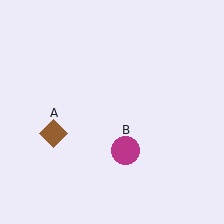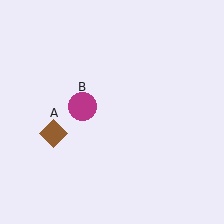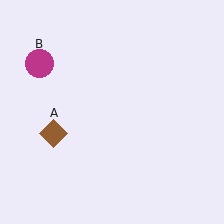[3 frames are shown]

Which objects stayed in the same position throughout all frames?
Brown diamond (object A) remained stationary.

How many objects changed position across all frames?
1 object changed position: magenta circle (object B).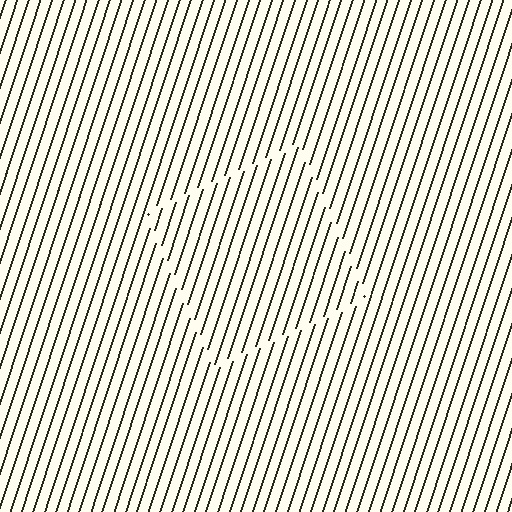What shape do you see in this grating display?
An illusory square. The interior of the shape contains the same grating, shifted by half a period — the contour is defined by the phase discontinuity where line-ends from the inner and outer gratings abut.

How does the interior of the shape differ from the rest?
The interior of the shape contains the same grating, shifted by half a period — the contour is defined by the phase discontinuity where line-ends from the inner and outer gratings abut.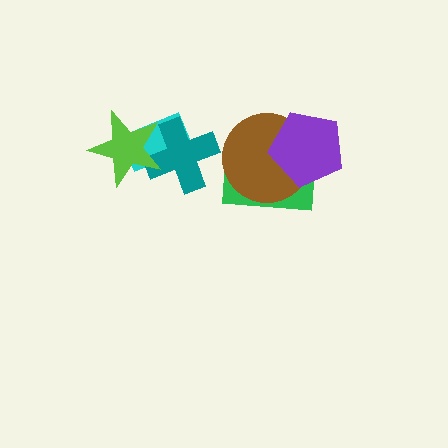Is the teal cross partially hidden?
Yes, it is partially covered by another shape.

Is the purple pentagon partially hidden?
No, no other shape covers it.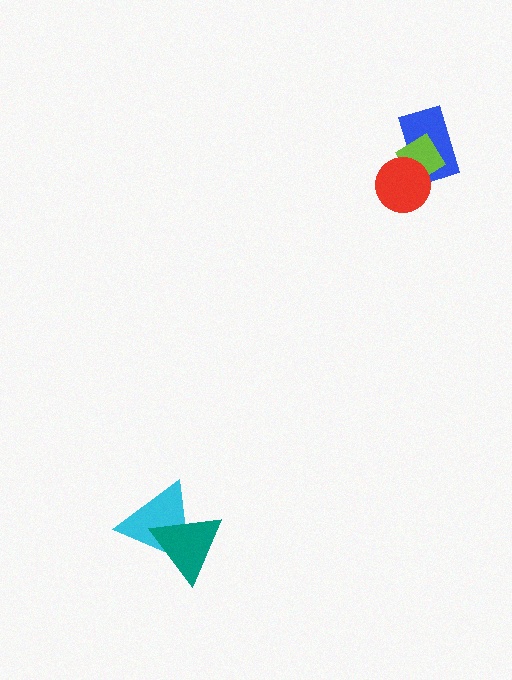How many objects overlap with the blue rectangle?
2 objects overlap with the blue rectangle.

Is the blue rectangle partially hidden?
Yes, it is partially covered by another shape.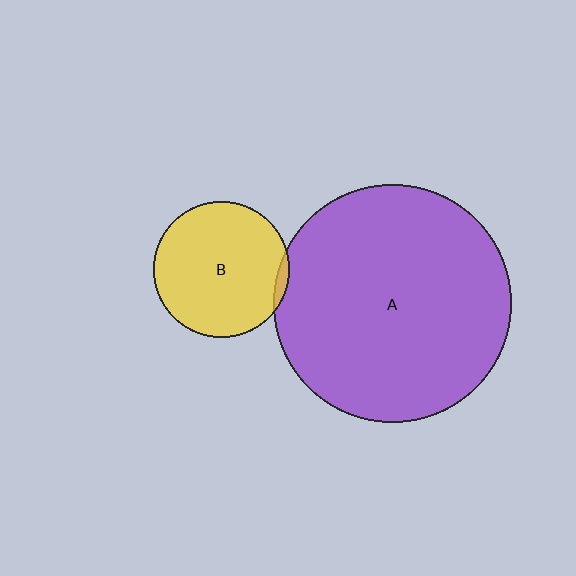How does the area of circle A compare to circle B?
Approximately 3.0 times.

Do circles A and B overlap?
Yes.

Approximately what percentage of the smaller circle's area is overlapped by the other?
Approximately 5%.